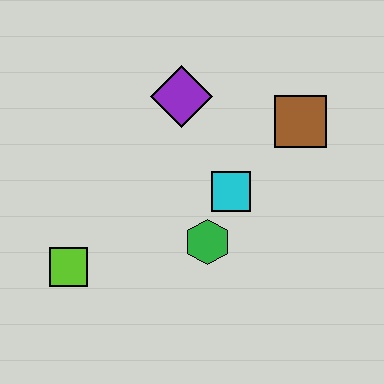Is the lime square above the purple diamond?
No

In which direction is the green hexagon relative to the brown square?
The green hexagon is below the brown square.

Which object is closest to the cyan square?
The green hexagon is closest to the cyan square.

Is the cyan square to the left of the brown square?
Yes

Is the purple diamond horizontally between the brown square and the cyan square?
No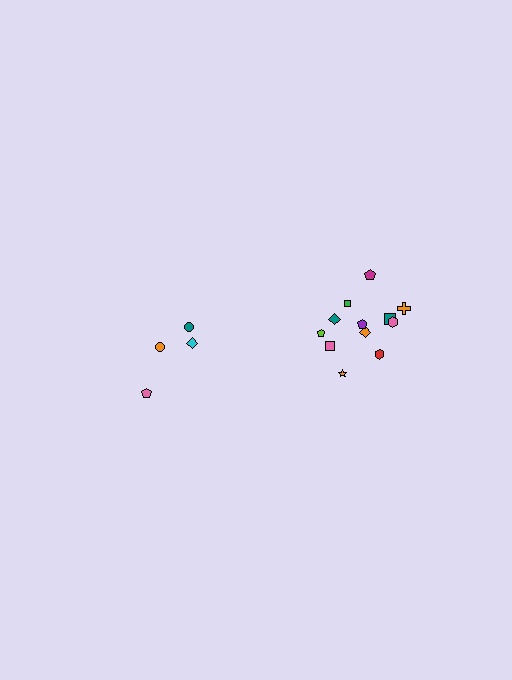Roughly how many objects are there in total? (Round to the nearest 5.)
Roughly 15 objects in total.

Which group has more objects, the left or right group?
The right group.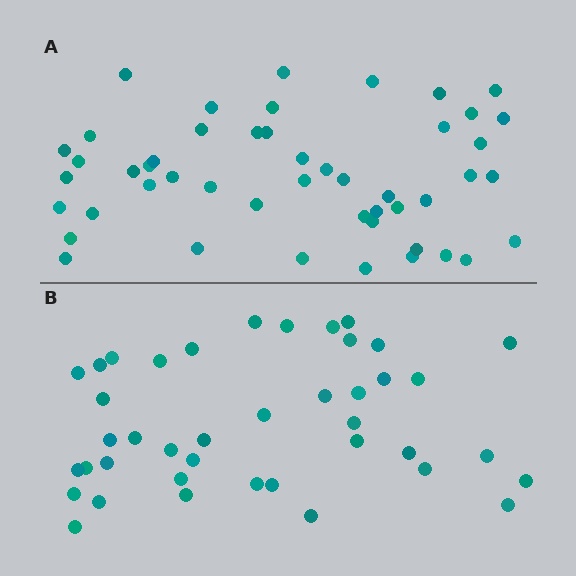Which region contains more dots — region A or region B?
Region A (the top region) has more dots.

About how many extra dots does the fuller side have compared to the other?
Region A has roughly 8 or so more dots than region B.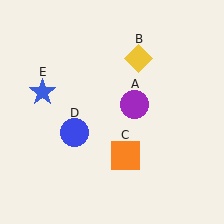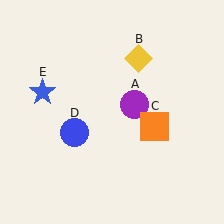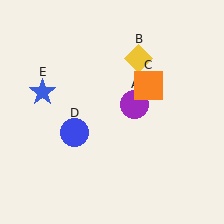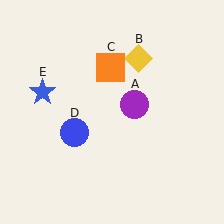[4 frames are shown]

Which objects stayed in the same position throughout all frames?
Purple circle (object A) and yellow diamond (object B) and blue circle (object D) and blue star (object E) remained stationary.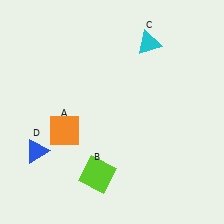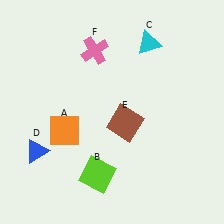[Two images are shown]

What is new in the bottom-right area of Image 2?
A brown square (E) was added in the bottom-right area of Image 2.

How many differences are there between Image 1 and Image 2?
There are 2 differences between the two images.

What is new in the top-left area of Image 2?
A pink cross (F) was added in the top-left area of Image 2.